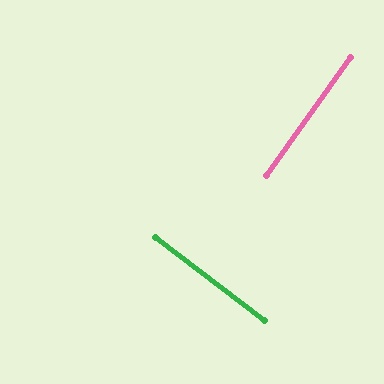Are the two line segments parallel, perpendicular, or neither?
Perpendicular — they meet at approximately 88°.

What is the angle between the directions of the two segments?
Approximately 88 degrees.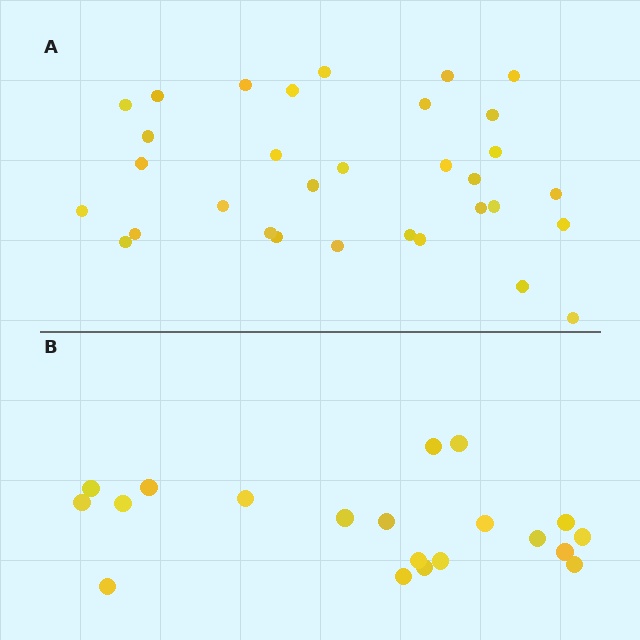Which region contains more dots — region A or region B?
Region A (the top region) has more dots.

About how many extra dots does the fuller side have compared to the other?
Region A has roughly 12 or so more dots than region B.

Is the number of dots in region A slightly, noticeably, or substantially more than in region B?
Region A has substantially more. The ratio is roughly 1.6 to 1.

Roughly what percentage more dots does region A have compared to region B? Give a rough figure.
About 60% more.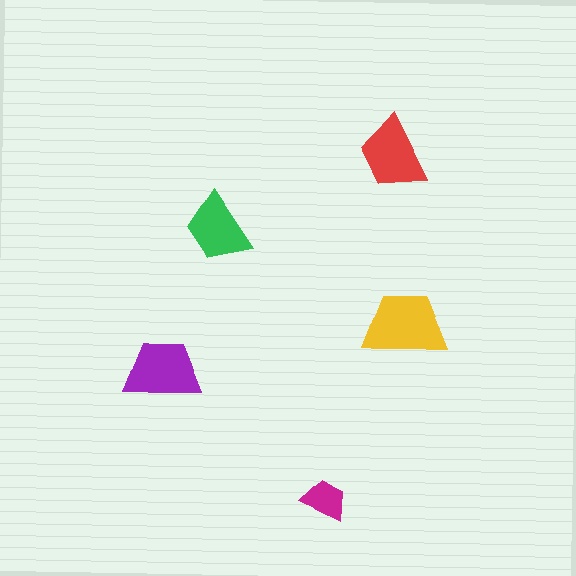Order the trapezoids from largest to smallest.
the yellow one, the purple one, the red one, the green one, the magenta one.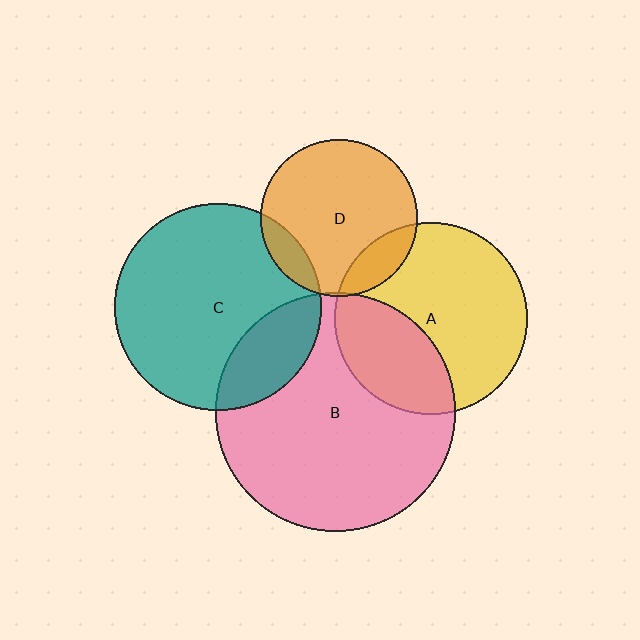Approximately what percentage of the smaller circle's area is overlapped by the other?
Approximately 5%.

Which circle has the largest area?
Circle B (pink).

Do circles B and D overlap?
Yes.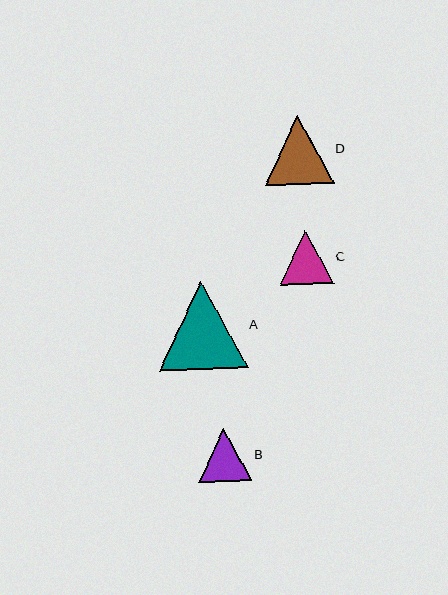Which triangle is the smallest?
Triangle B is the smallest with a size of approximately 53 pixels.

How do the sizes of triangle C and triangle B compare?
Triangle C and triangle B are approximately the same size.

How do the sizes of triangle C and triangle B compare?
Triangle C and triangle B are approximately the same size.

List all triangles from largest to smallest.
From largest to smallest: A, D, C, B.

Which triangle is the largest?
Triangle A is the largest with a size of approximately 88 pixels.